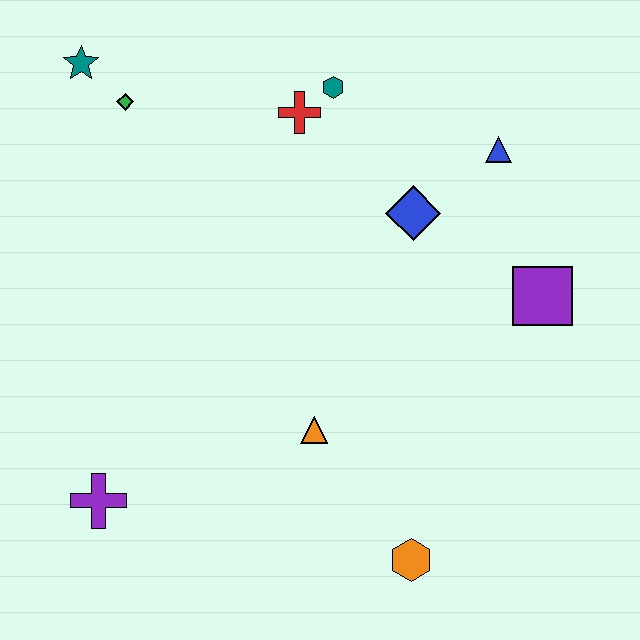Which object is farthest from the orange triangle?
The teal star is farthest from the orange triangle.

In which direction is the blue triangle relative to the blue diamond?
The blue triangle is to the right of the blue diamond.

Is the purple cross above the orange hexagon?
Yes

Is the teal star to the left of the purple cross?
Yes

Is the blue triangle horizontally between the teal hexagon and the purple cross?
No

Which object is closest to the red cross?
The teal hexagon is closest to the red cross.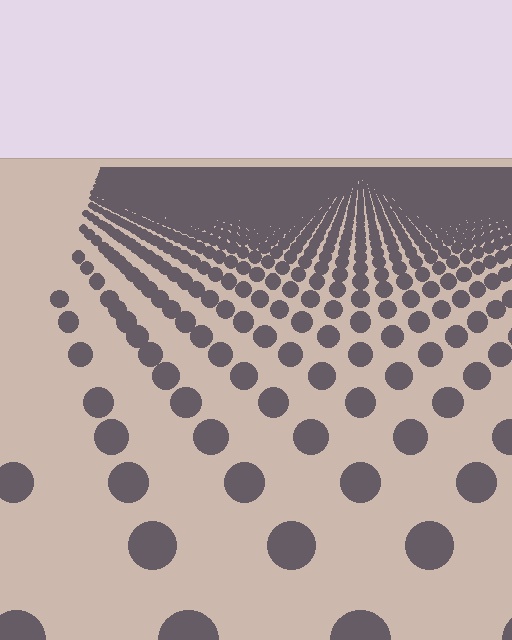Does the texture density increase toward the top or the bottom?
Density increases toward the top.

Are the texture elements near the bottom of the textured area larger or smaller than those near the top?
Larger. Near the bottom, elements are closer to the viewer and appear at a bigger on-screen size.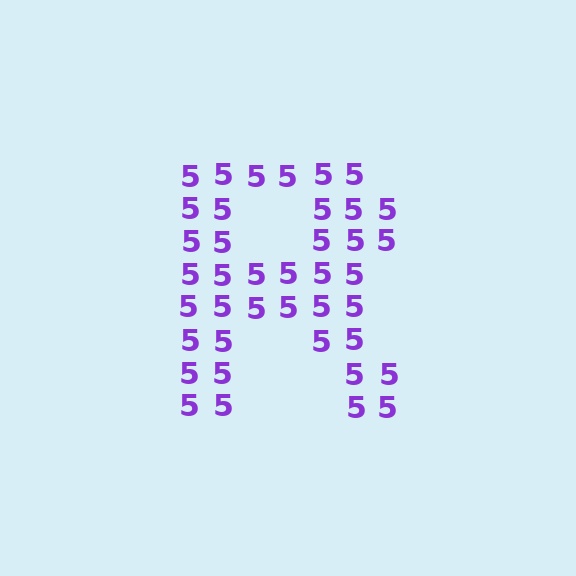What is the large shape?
The large shape is the letter R.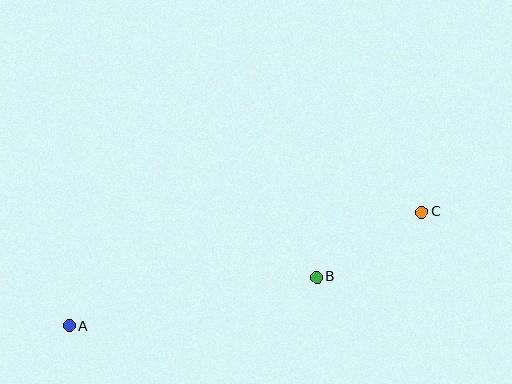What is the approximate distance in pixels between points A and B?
The distance between A and B is approximately 252 pixels.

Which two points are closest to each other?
Points B and C are closest to each other.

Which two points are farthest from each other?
Points A and C are farthest from each other.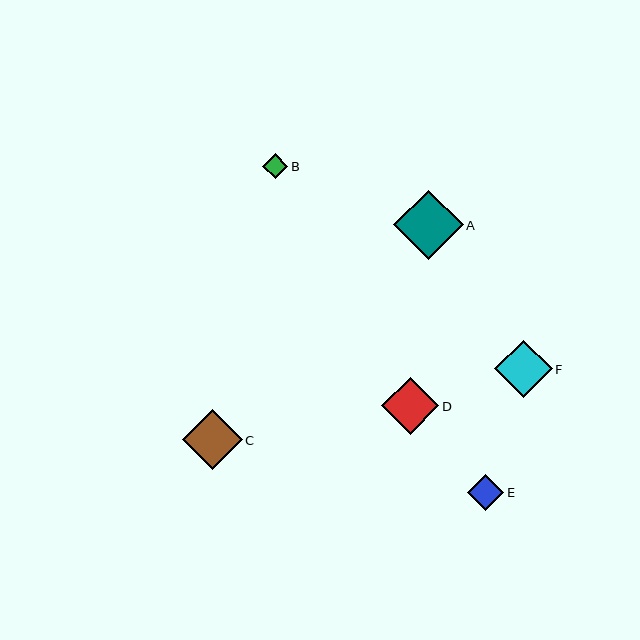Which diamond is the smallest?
Diamond B is the smallest with a size of approximately 26 pixels.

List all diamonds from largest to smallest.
From largest to smallest: A, C, F, D, E, B.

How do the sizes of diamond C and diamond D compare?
Diamond C and diamond D are approximately the same size.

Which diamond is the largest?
Diamond A is the largest with a size of approximately 70 pixels.